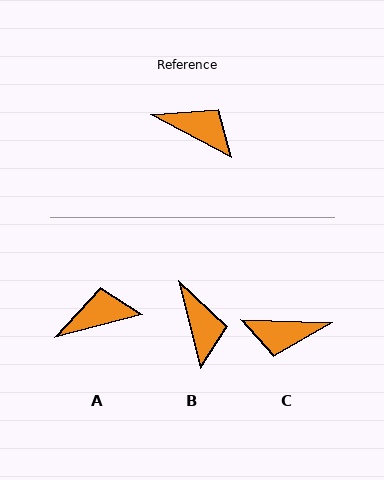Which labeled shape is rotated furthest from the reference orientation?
C, about 154 degrees away.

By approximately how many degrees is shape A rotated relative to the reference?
Approximately 43 degrees counter-clockwise.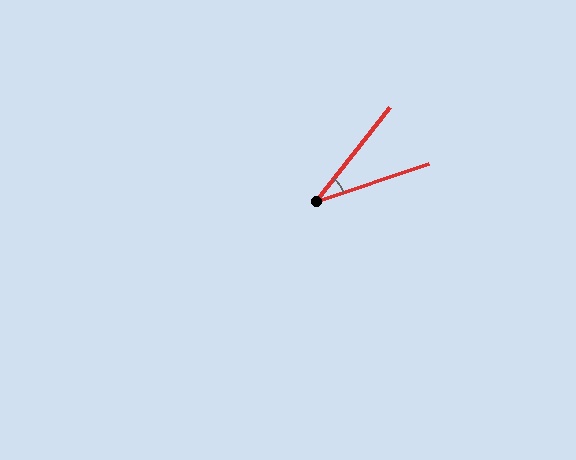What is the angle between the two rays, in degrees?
Approximately 33 degrees.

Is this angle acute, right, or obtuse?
It is acute.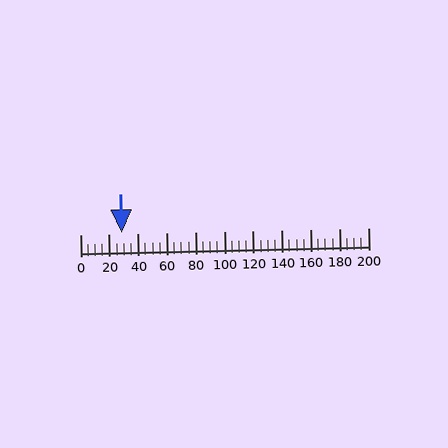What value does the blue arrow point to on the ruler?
The blue arrow points to approximately 29.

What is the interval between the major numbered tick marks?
The major tick marks are spaced 20 units apart.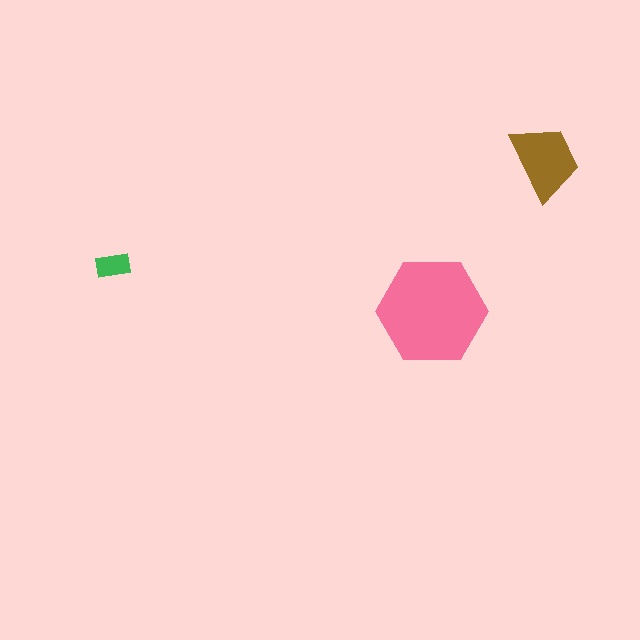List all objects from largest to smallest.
The pink hexagon, the brown trapezoid, the green rectangle.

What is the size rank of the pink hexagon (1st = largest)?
1st.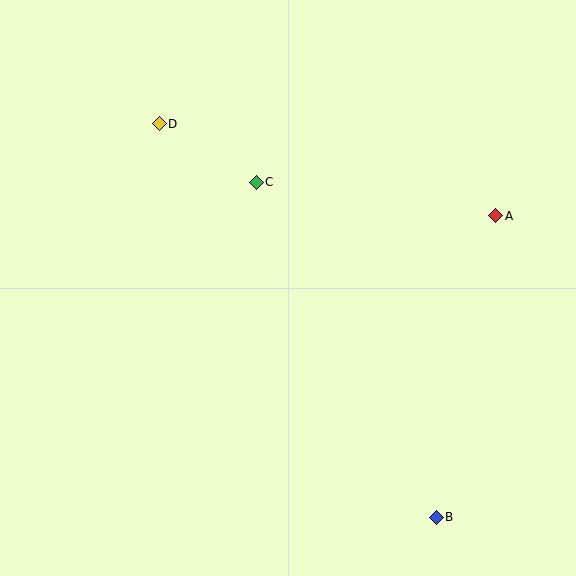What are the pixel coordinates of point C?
Point C is at (256, 182).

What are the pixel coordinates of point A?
Point A is at (496, 216).